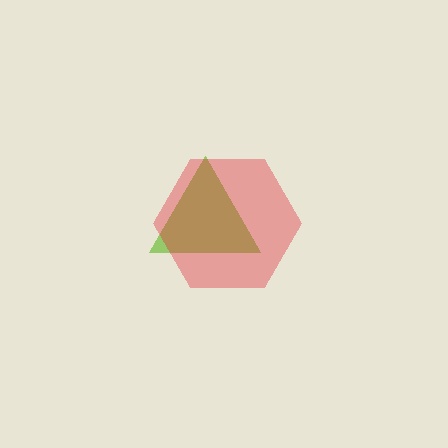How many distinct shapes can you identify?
There are 2 distinct shapes: a lime triangle, a red hexagon.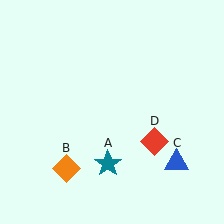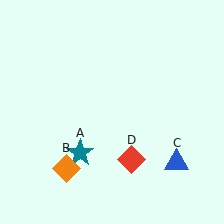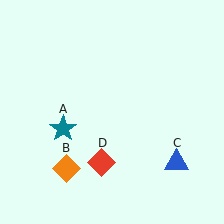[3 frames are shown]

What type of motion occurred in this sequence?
The teal star (object A), red diamond (object D) rotated clockwise around the center of the scene.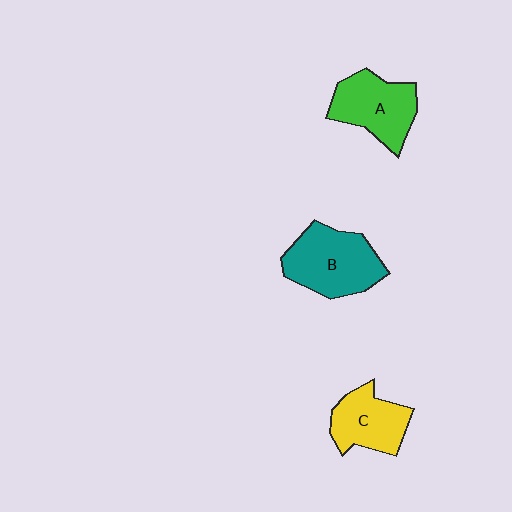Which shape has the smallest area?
Shape C (yellow).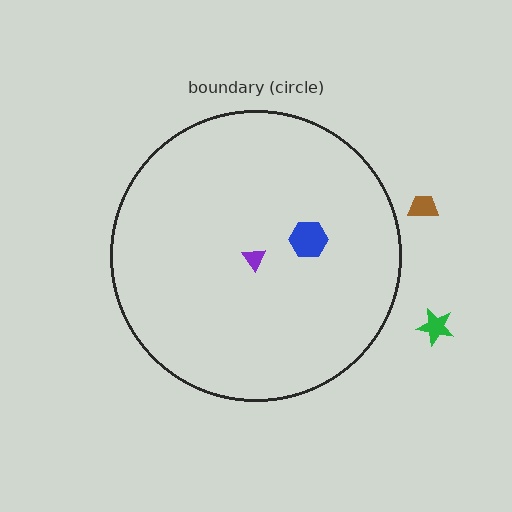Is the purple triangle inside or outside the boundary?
Inside.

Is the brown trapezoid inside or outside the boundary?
Outside.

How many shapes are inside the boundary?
2 inside, 2 outside.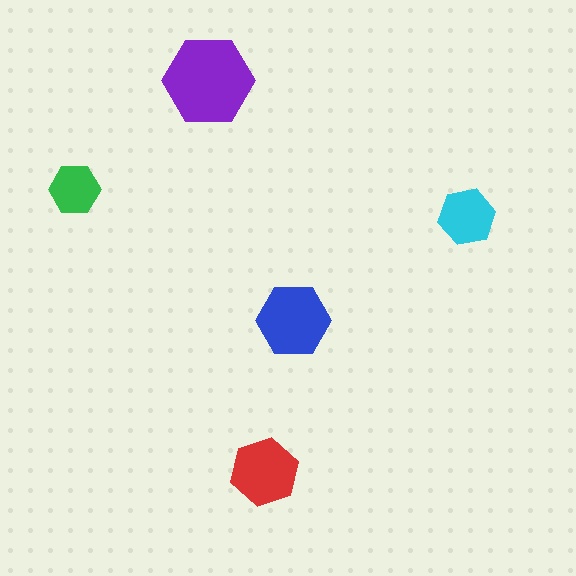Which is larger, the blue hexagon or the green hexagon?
The blue one.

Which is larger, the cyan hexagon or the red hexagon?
The red one.